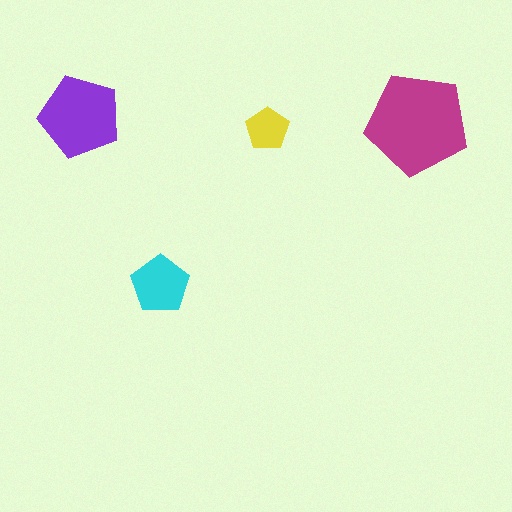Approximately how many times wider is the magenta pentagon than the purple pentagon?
About 1.5 times wider.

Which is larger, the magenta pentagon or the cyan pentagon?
The magenta one.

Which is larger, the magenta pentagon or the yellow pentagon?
The magenta one.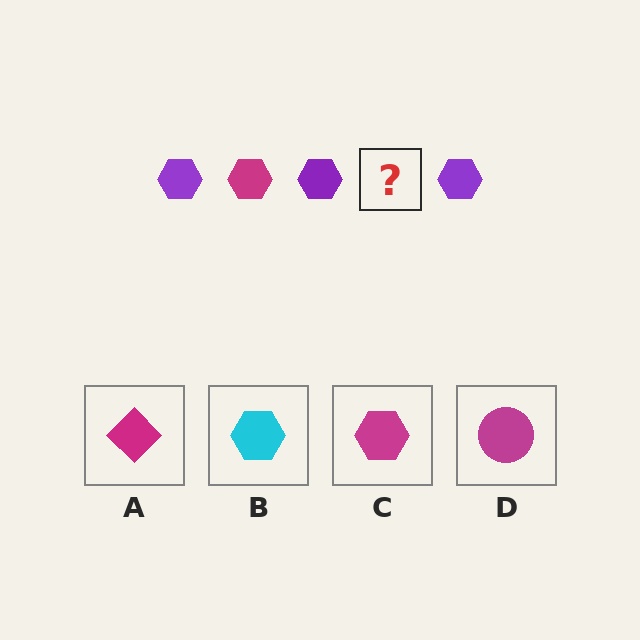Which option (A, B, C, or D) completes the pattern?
C.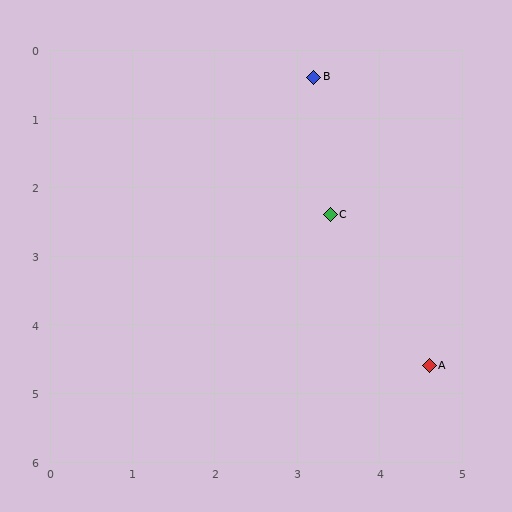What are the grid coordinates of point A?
Point A is at approximately (4.6, 4.6).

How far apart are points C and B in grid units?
Points C and B are about 2.0 grid units apart.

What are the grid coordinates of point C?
Point C is at approximately (3.4, 2.4).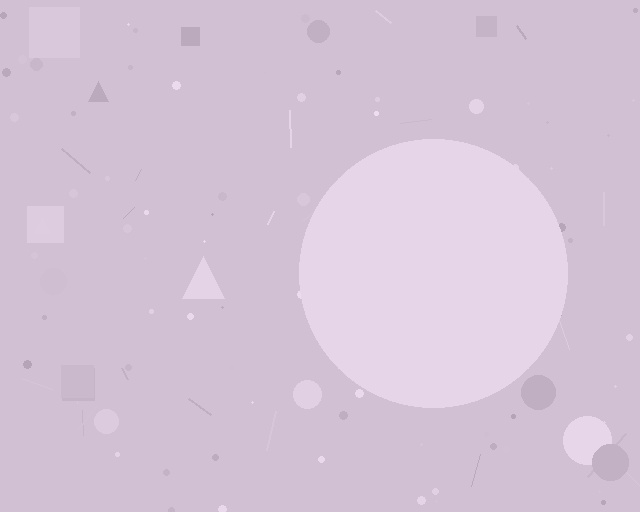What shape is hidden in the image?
A circle is hidden in the image.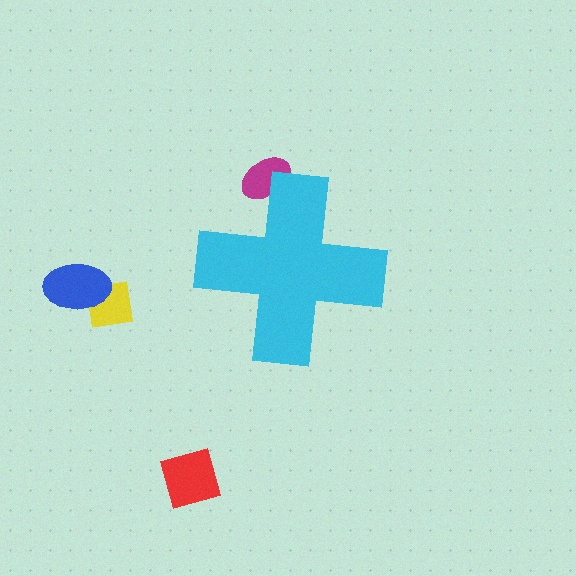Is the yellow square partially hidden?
No, the yellow square is fully visible.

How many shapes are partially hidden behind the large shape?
1 shape is partially hidden.